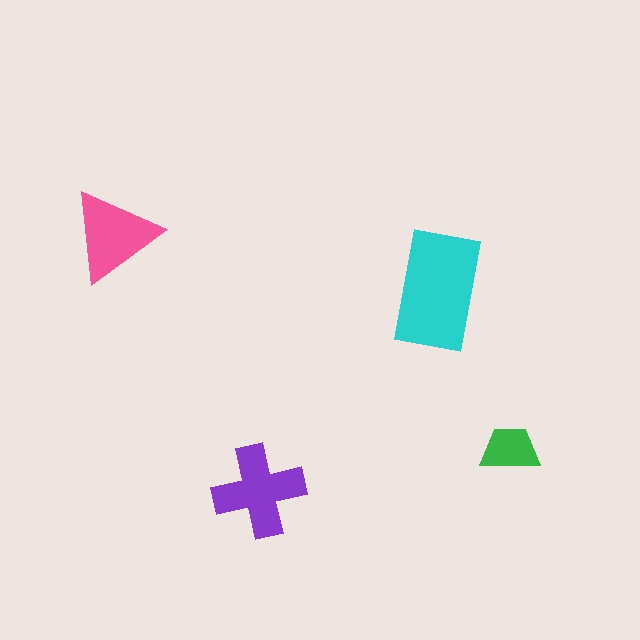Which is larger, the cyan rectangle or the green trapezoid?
The cyan rectangle.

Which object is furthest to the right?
The green trapezoid is rightmost.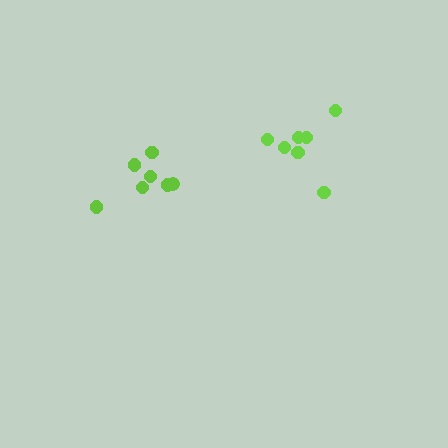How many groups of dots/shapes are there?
There are 2 groups.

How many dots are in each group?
Group 1: 7 dots, Group 2: 7 dots (14 total).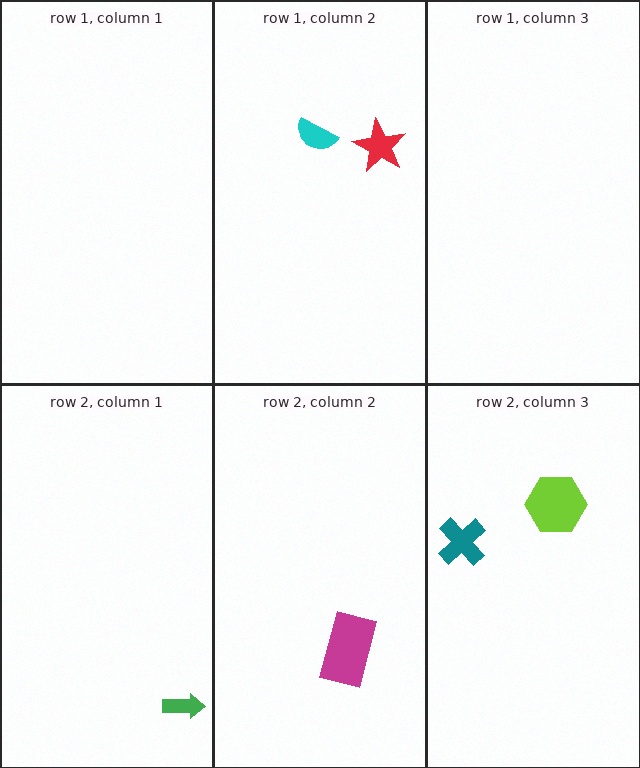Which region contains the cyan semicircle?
The row 1, column 2 region.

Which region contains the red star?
The row 1, column 2 region.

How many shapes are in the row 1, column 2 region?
2.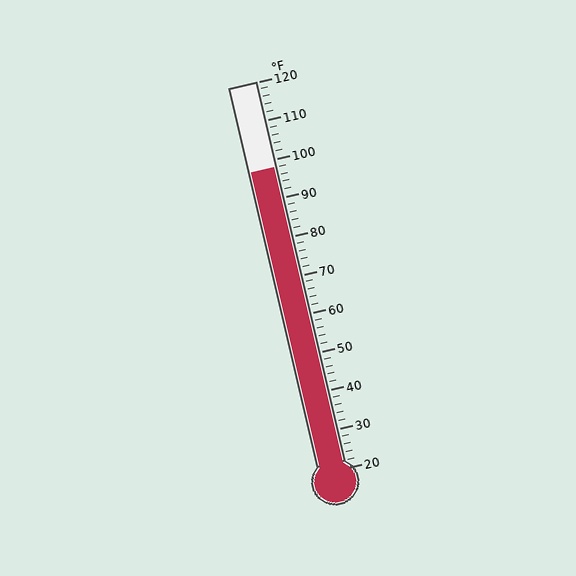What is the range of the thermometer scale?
The thermometer scale ranges from 20°F to 120°F.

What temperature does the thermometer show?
The thermometer shows approximately 98°F.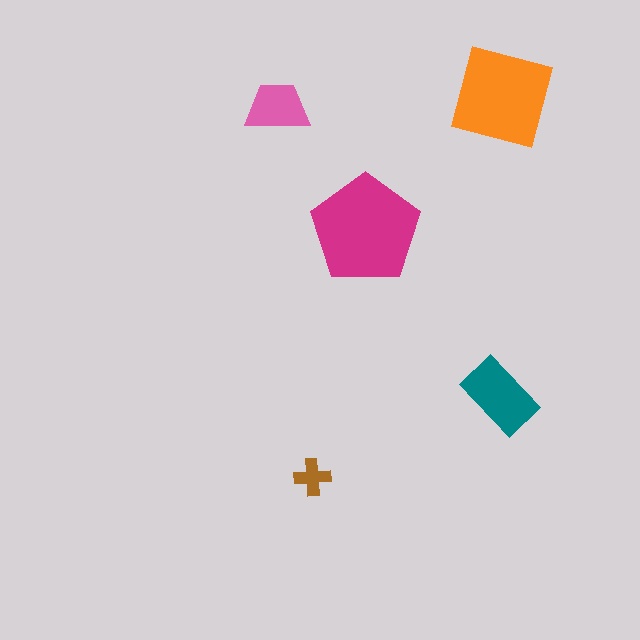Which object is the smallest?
The brown cross.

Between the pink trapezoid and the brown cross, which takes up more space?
The pink trapezoid.